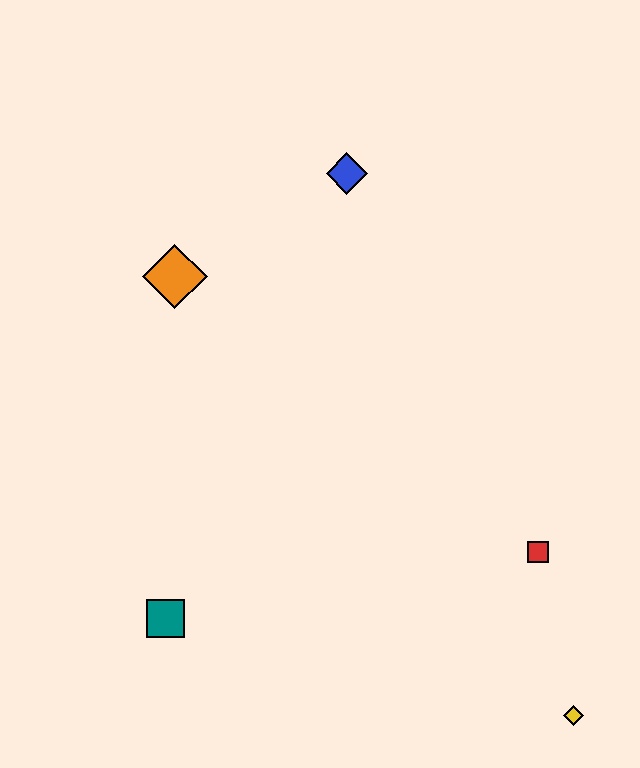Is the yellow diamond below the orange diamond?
Yes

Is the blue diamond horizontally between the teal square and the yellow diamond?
Yes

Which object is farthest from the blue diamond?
The yellow diamond is farthest from the blue diamond.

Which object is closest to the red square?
The yellow diamond is closest to the red square.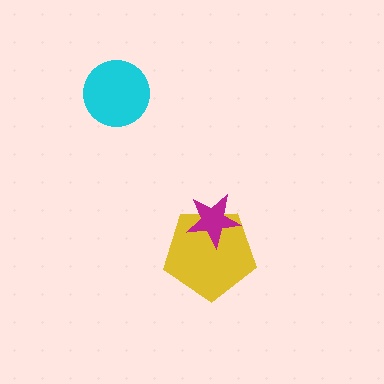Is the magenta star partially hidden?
No, no other shape covers it.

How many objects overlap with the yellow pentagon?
1 object overlaps with the yellow pentagon.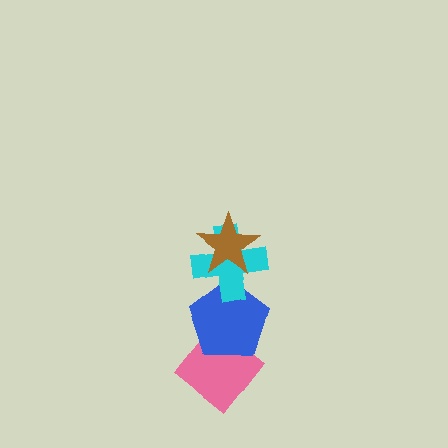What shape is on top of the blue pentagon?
The cyan cross is on top of the blue pentagon.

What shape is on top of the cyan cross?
The brown star is on top of the cyan cross.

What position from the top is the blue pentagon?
The blue pentagon is 3rd from the top.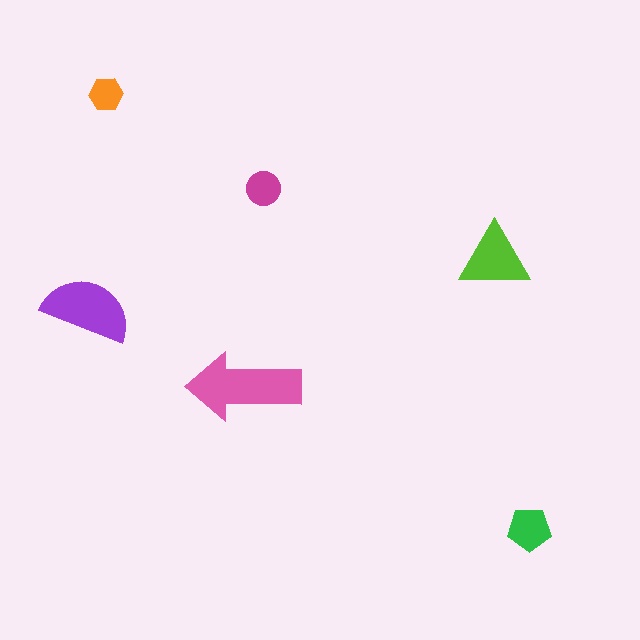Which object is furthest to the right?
The green pentagon is rightmost.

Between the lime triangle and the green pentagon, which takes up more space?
The lime triangle.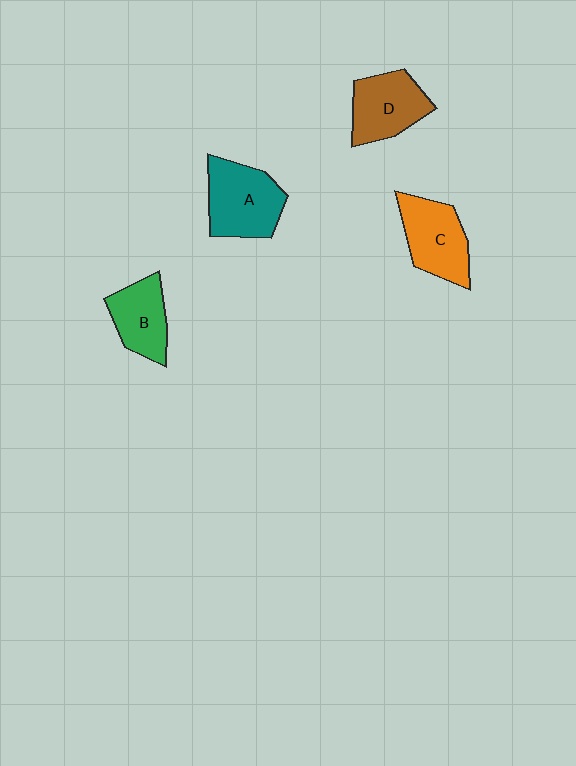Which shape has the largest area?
Shape A (teal).